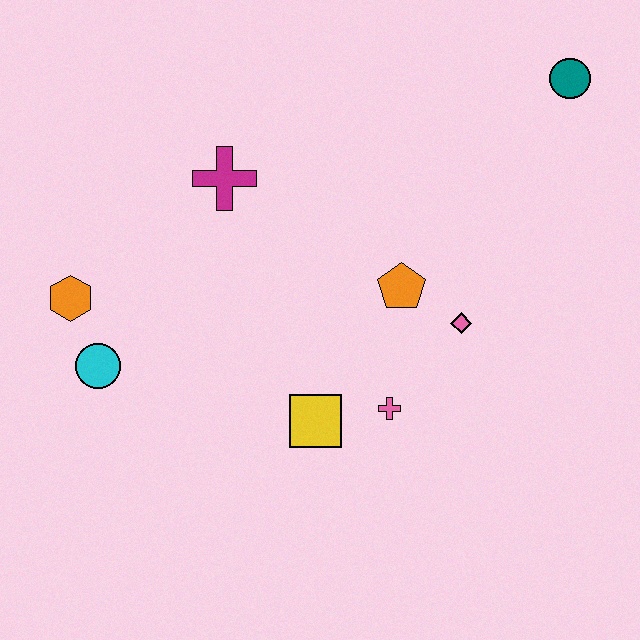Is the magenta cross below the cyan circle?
No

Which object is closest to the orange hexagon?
The cyan circle is closest to the orange hexagon.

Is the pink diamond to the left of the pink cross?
No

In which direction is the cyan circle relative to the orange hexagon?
The cyan circle is below the orange hexagon.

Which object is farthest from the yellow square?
The teal circle is farthest from the yellow square.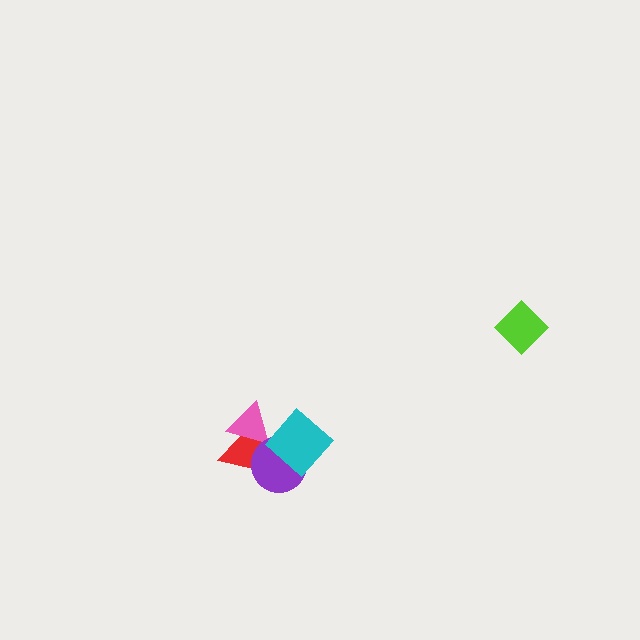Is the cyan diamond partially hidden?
No, no other shape covers it.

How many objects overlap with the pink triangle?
2 objects overlap with the pink triangle.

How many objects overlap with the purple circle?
2 objects overlap with the purple circle.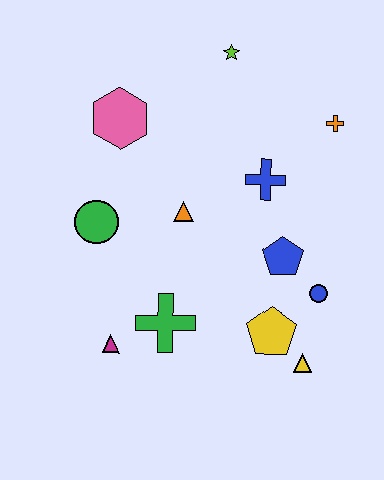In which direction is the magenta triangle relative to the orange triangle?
The magenta triangle is below the orange triangle.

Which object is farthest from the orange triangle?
The yellow triangle is farthest from the orange triangle.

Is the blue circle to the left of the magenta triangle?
No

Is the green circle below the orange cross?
Yes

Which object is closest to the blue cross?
The blue pentagon is closest to the blue cross.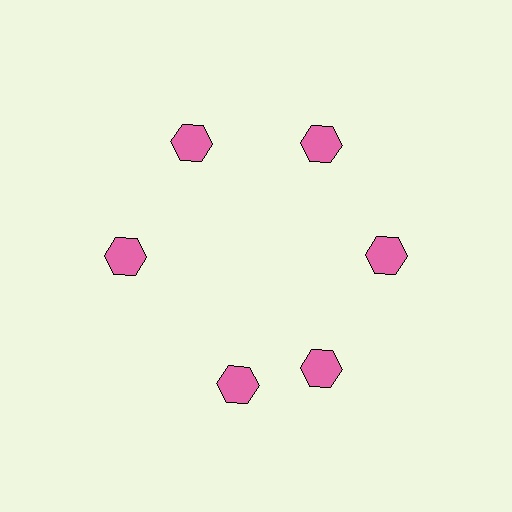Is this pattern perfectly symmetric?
No. The 6 pink hexagons are arranged in a ring, but one element near the 7 o'clock position is rotated out of alignment along the ring, breaking the 6-fold rotational symmetry.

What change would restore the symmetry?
The symmetry would be restored by rotating it back into even spacing with its neighbors so that all 6 hexagons sit at equal angles and equal distance from the center.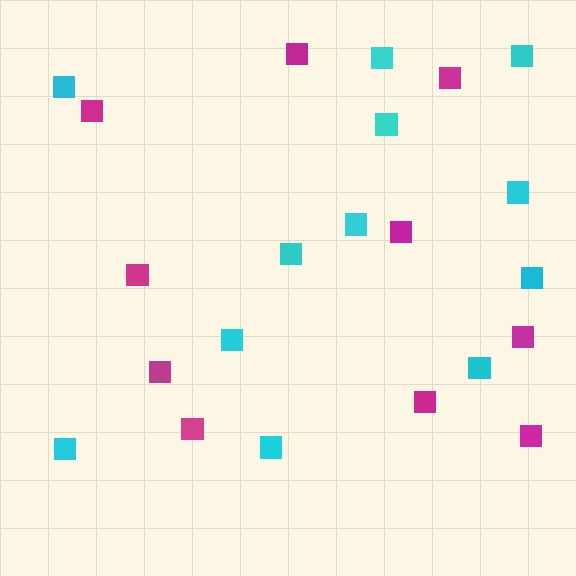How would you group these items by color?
There are 2 groups: one group of cyan squares (12) and one group of magenta squares (10).